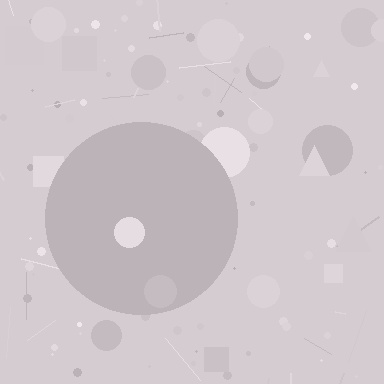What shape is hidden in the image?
A circle is hidden in the image.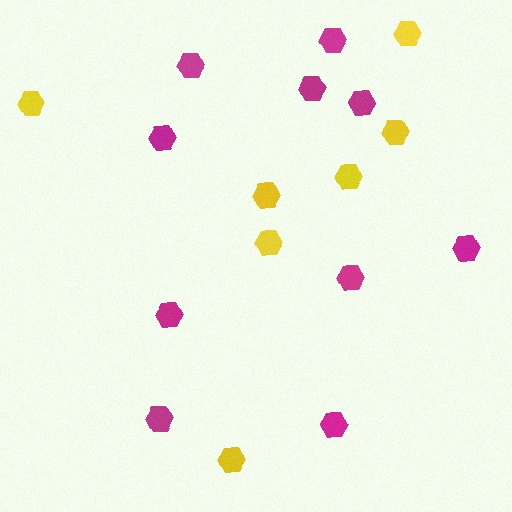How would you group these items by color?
There are 2 groups: one group of yellow hexagons (7) and one group of magenta hexagons (10).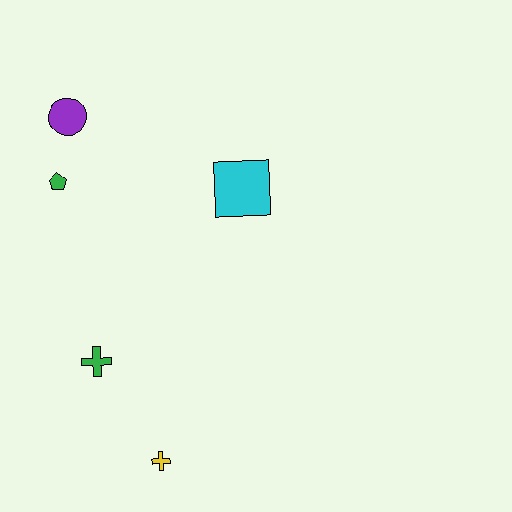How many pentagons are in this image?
There is 1 pentagon.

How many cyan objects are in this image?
There is 1 cyan object.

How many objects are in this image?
There are 5 objects.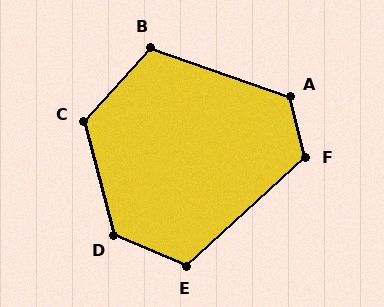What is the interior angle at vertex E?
Approximately 114 degrees (obtuse).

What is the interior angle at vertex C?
Approximately 123 degrees (obtuse).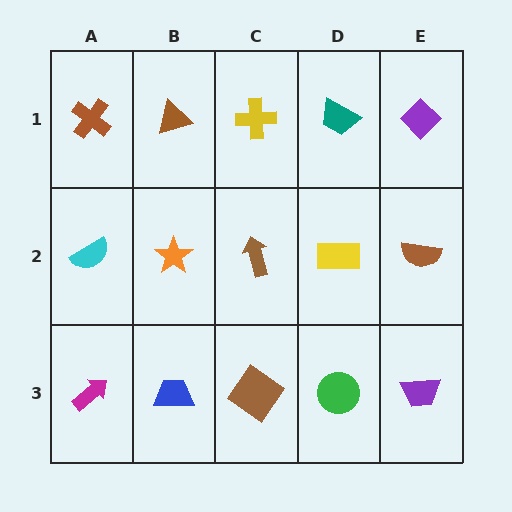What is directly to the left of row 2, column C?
An orange star.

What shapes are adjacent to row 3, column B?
An orange star (row 2, column B), a magenta arrow (row 3, column A), a brown diamond (row 3, column C).